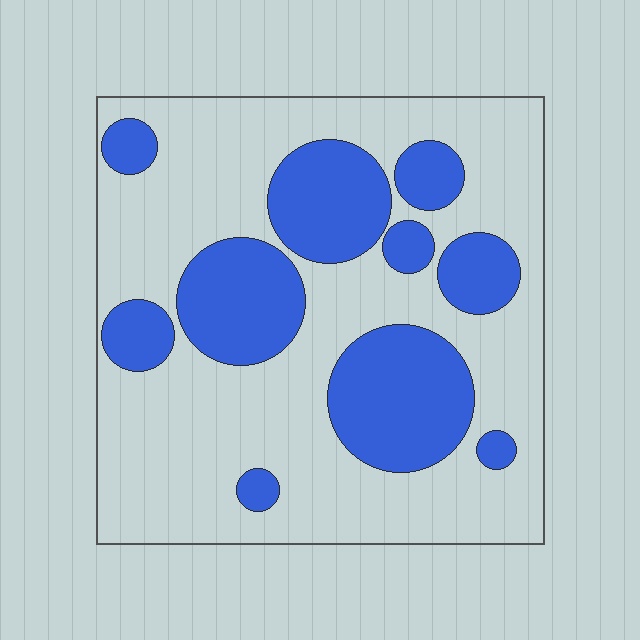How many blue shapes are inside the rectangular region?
10.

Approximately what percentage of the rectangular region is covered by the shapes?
Approximately 30%.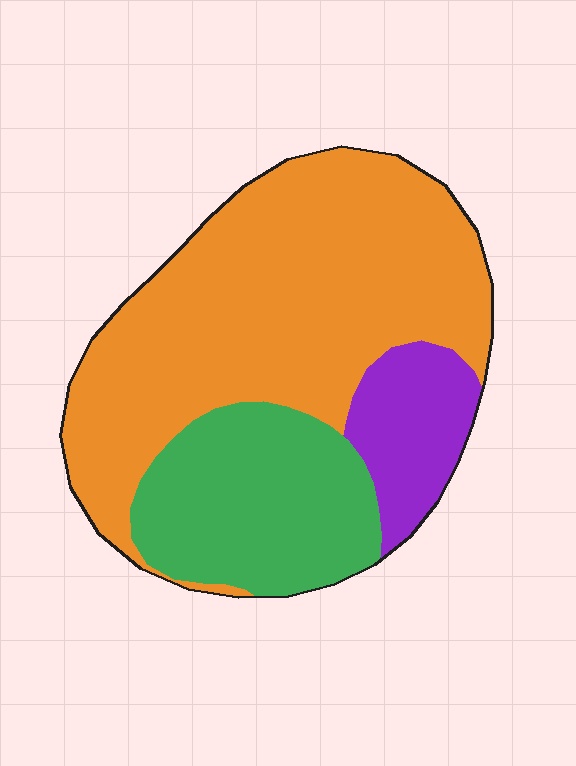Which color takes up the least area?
Purple, at roughly 15%.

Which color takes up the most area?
Orange, at roughly 60%.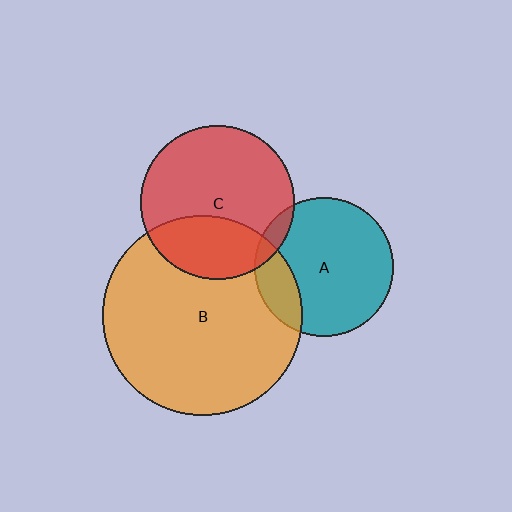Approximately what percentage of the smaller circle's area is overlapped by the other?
Approximately 30%.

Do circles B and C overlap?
Yes.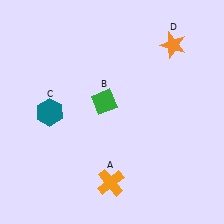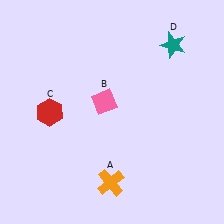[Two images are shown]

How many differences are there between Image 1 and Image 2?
There are 3 differences between the two images.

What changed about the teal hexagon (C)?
In Image 1, C is teal. In Image 2, it changed to red.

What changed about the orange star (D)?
In Image 1, D is orange. In Image 2, it changed to teal.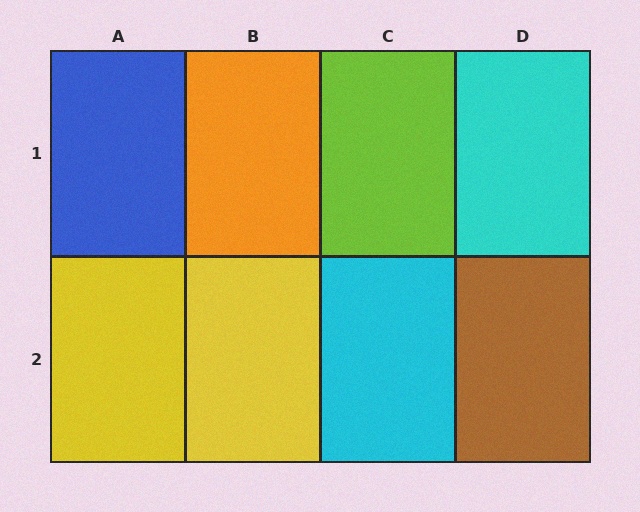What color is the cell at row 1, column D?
Cyan.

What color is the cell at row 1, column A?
Blue.